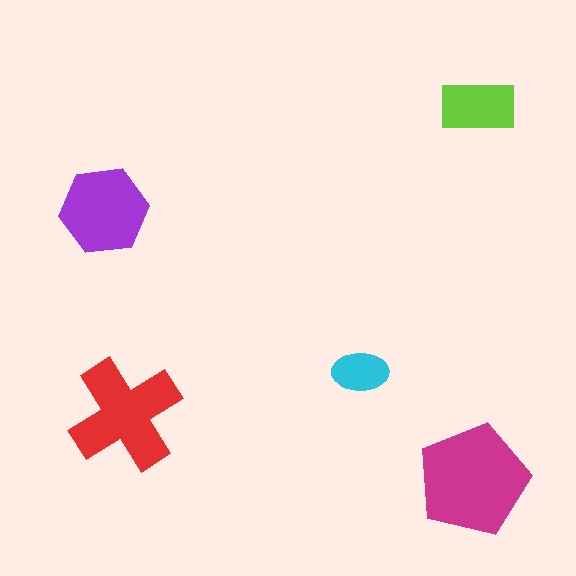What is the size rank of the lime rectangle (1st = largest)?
4th.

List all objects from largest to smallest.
The magenta pentagon, the red cross, the purple hexagon, the lime rectangle, the cyan ellipse.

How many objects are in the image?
There are 5 objects in the image.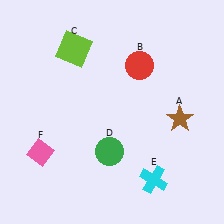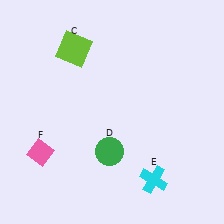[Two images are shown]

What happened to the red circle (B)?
The red circle (B) was removed in Image 2. It was in the top-right area of Image 1.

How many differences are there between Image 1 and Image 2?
There are 2 differences between the two images.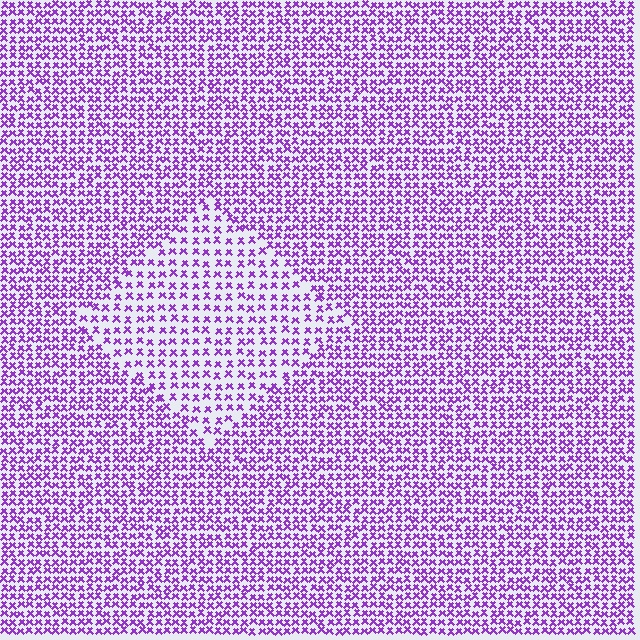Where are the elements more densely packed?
The elements are more densely packed outside the diamond boundary.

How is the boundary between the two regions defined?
The boundary is defined by a change in element density (approximately 1.7x ratio). All elements are the same color, size, and shape.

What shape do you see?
I see a diamond.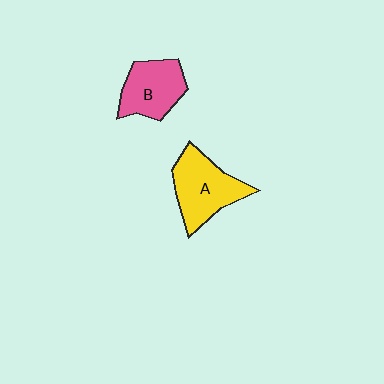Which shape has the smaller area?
Shape B (pink).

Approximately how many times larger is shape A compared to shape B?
Approximately 1.2 times.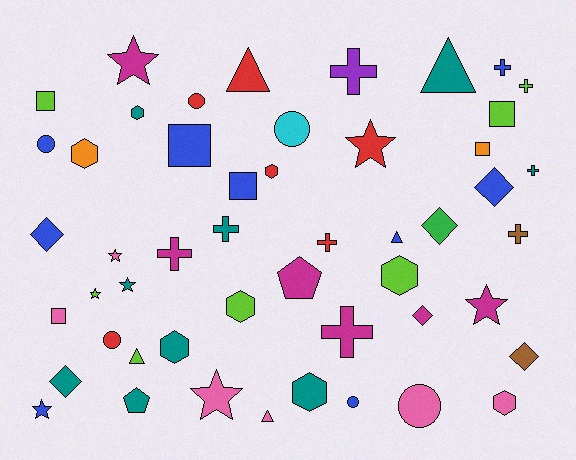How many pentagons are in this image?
There are 2 pentagons.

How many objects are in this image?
There are 50 objects.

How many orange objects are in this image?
There are 2 orange objects.